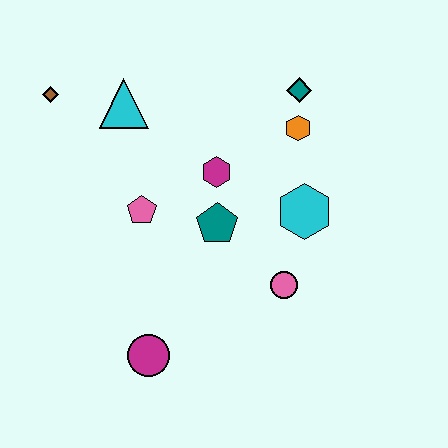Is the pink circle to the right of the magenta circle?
Yes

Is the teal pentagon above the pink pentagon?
No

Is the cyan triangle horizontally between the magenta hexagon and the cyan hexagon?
No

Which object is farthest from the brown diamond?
The pink circle is farthest from the brown diamond.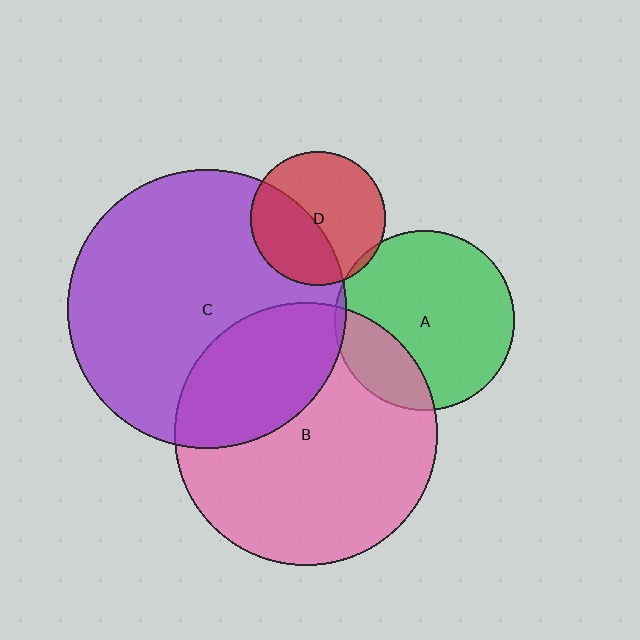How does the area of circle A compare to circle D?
Approximately 1.8 times.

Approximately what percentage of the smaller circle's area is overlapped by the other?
Approximately 5%.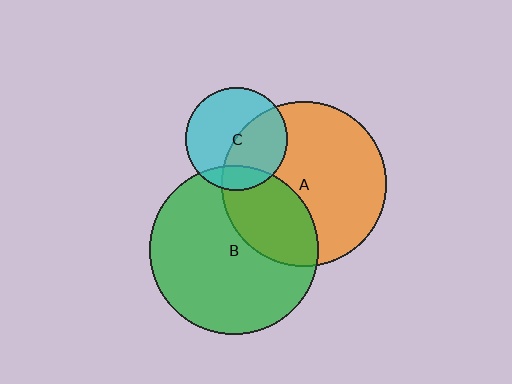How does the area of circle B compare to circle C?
Approximately 2.7 times.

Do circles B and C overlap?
Yes.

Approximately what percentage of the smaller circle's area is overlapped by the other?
Approximately 15%.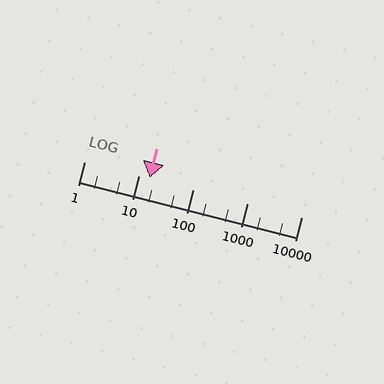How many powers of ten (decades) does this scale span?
The scale spans 4 decades, from 1 to 10000.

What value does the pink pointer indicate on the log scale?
The pointer indicates approximately 16.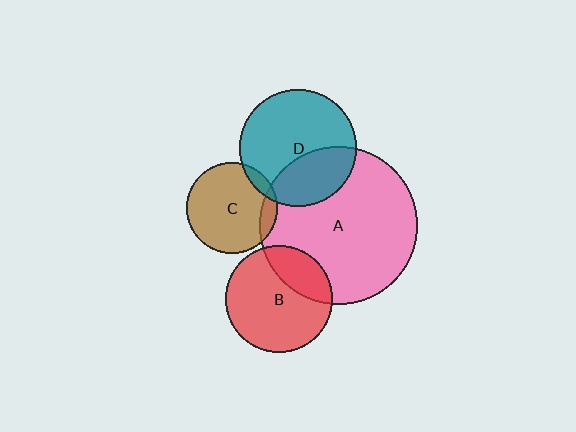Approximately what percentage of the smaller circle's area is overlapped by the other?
Approximately 10%.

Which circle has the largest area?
Circle A (pink).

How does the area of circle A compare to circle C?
Approximately 3.0 times.